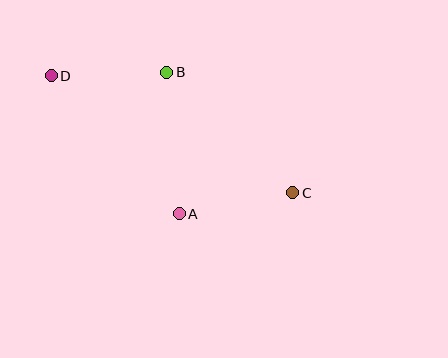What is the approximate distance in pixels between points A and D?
The distance between A and D is approximately 188 pixels.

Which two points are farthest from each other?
Points C and D are farthest from each other.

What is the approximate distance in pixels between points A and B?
The distance between A and B is approximately 142 pixels.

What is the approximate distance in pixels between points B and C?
The distance between B and C is approximately 174 pixels.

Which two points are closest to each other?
Points B and D are closest to each other.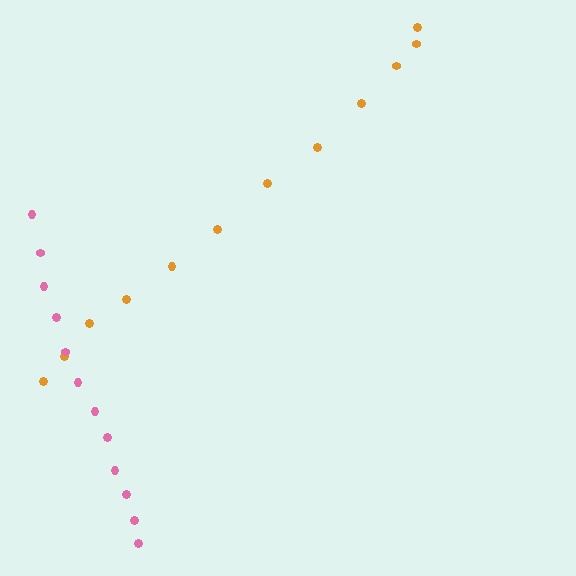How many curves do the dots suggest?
There are 2 distinct paths.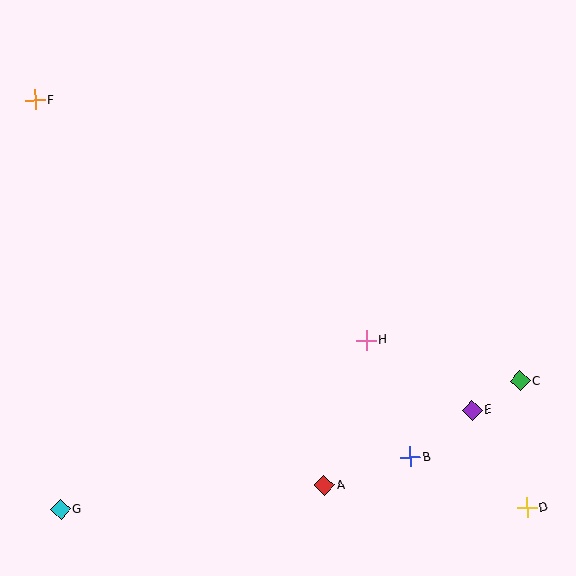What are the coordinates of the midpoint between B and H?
The midpoint between B and H is at (388, 399).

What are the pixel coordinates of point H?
Point H is at (366, 340).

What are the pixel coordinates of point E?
Point E is at (472, 410).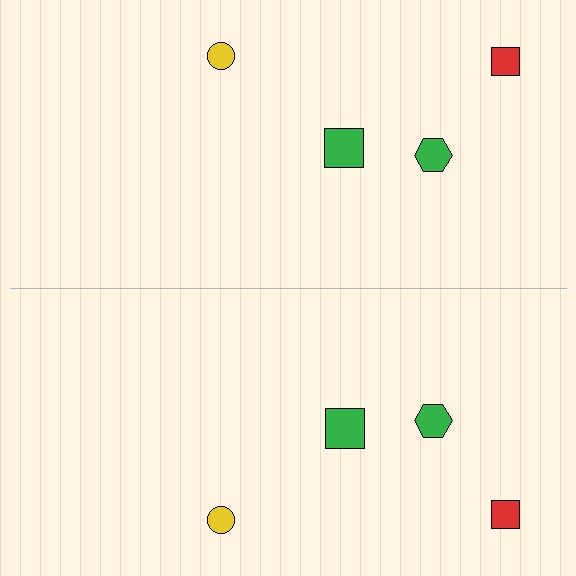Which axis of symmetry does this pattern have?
The pattern has a horizontal axis of symmetry running through the center of the image.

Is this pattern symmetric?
Yes, this pattern has bilateral (reflection) symmetry.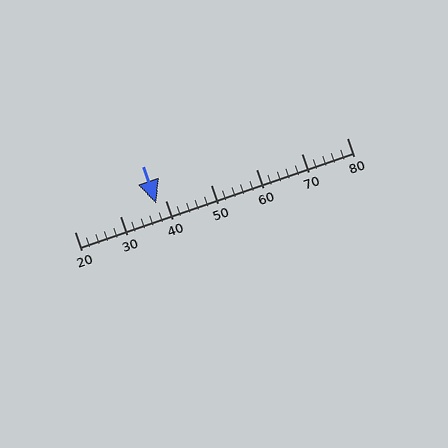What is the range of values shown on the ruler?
The ruler shows values from 20 to 80.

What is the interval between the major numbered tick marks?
The major tick marks are spaced 10 units apart.